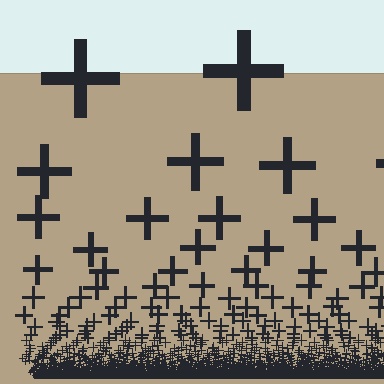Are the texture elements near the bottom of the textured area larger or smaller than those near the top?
Smaller. The gradient is inverted — elements near the bottom are smaller and denser.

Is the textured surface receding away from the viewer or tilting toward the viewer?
The surface appears to tilt toward the viewer. Texture elements get larger and sparser toward the top.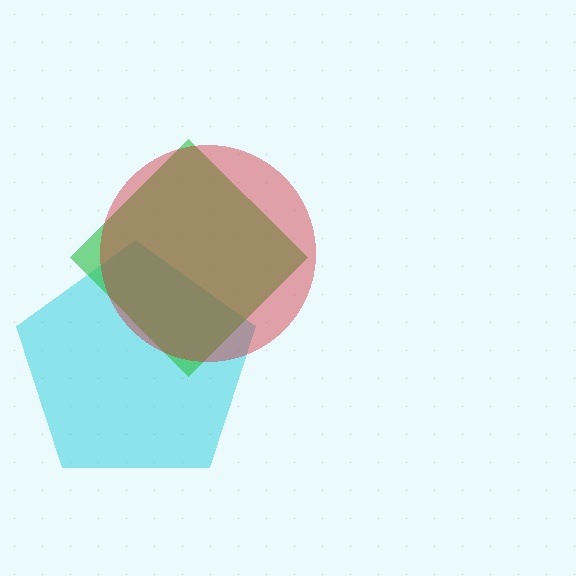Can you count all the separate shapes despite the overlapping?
Yes, there are 3 separate shapes.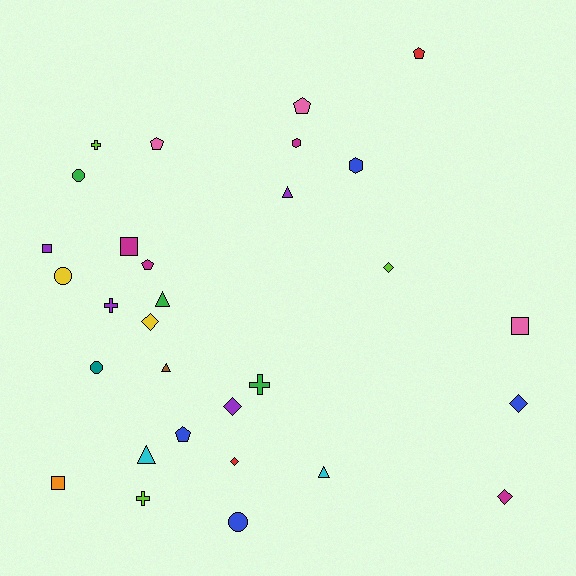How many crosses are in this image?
There are 4 crosses.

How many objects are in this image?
There are 30 objects.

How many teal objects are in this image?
There is 1 teal object.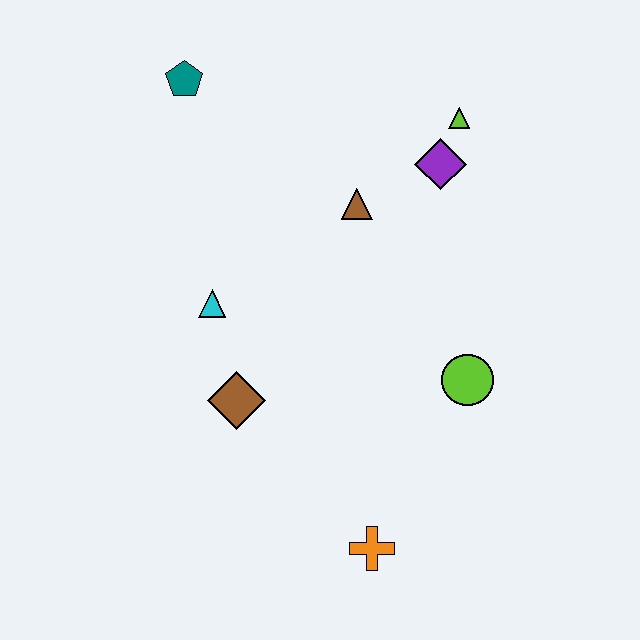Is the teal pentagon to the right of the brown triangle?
No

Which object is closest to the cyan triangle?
The brown diamond is closest to the cyan triangle.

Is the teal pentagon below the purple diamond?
No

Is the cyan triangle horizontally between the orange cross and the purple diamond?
No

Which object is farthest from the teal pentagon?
The orange cross is farthest from the teal pentagon.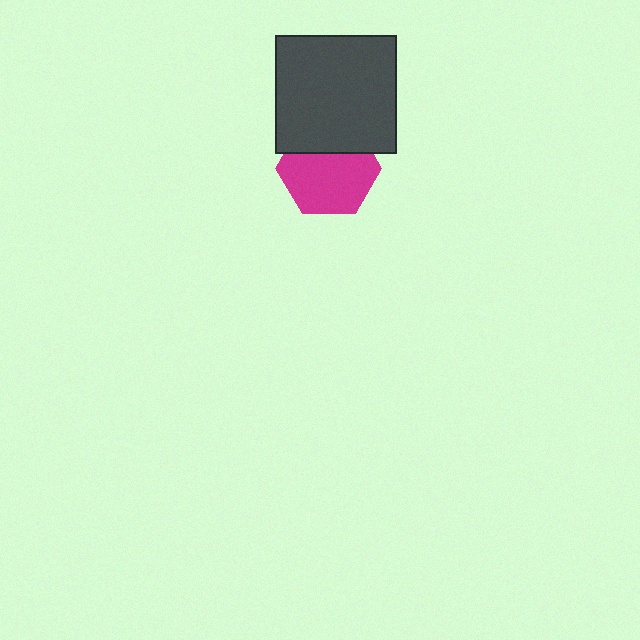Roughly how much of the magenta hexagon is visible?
Most of it is visible (roughly 69%).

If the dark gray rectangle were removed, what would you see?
You would see the complete magenta hexagon.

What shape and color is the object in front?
The object in front is a dark gray rectangle.